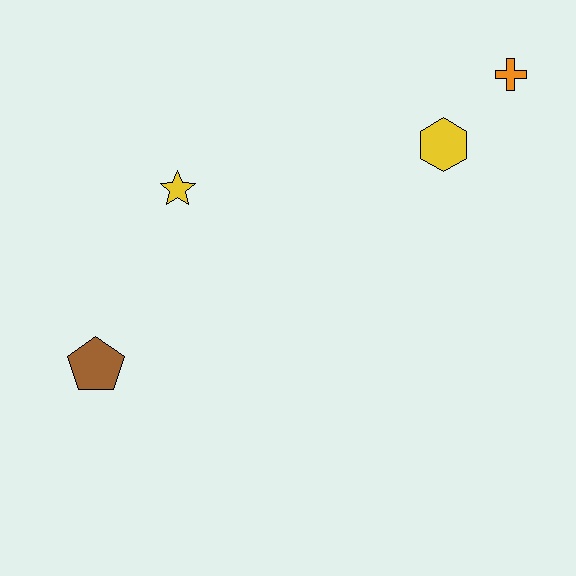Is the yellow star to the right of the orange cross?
No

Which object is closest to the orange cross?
The yellow hexagon is closest to the orange cross.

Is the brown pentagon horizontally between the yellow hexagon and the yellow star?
No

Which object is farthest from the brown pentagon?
The orange cross is farthest from the brown pentagon.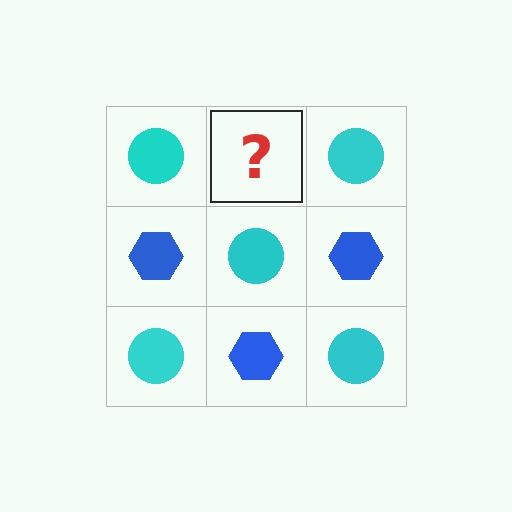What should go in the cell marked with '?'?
The missing cell should contain a blue hexagon.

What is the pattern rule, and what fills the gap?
The rule is that it alternates cyan circle and blue hexagon in a checkerboard pattern. The gap should be filled with a blue hexagon.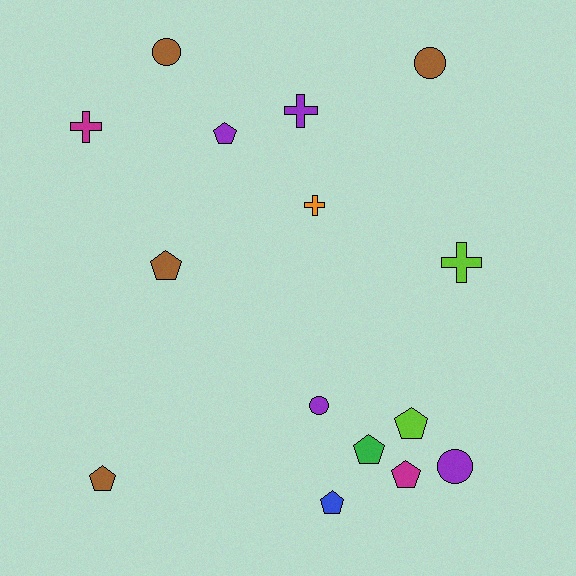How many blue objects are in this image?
There is 1 blue object.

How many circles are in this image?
There are 4 circles.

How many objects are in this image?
There are 15 objects.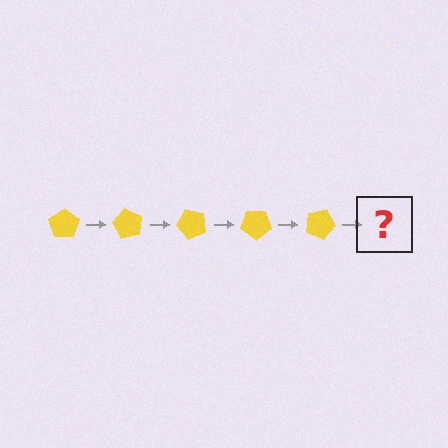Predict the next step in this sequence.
The next step is a yellow pentagon rotated 300 degrees.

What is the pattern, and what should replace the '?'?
The pattern is that the pentagon rotates 60 degrees each step. The '?' should be a yellow pentagon rotated 300 degrees.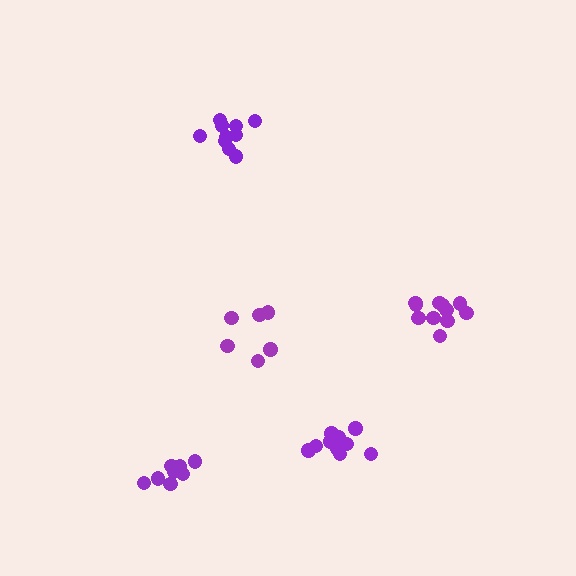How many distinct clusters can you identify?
There are 5 distinct clusters.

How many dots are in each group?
Group 1: 11 dots, Group 2: 8 dots, Group 3: 6 dots, Group 4: 11 dots, Group 5: 10 dots (46 total).